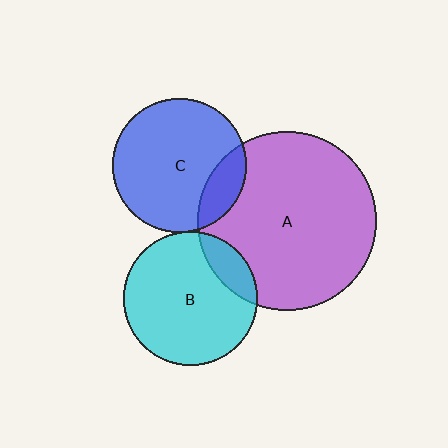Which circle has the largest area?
Circle A (purple).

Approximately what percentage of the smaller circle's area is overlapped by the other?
Approximately 15%.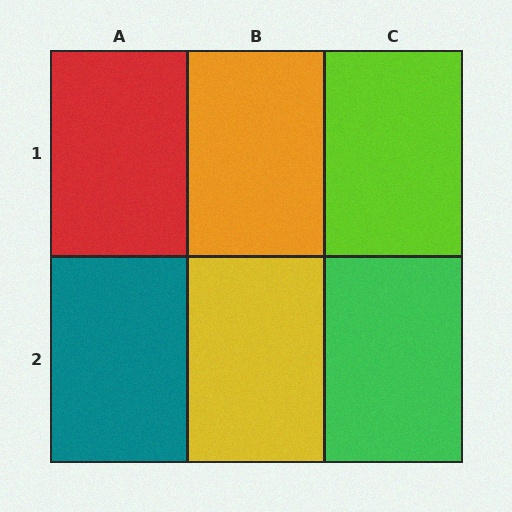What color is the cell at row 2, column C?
Green.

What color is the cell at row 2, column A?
Teal.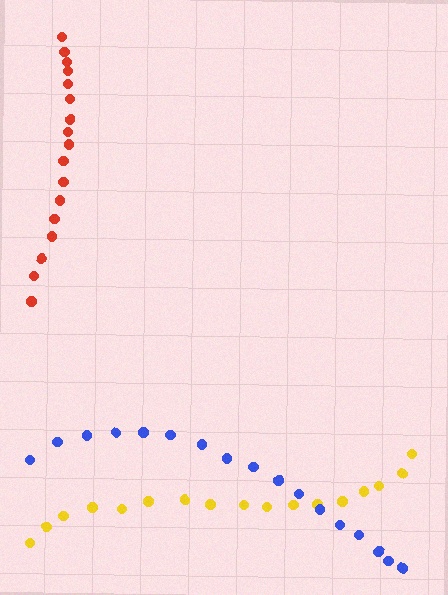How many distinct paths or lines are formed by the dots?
There are 3 distinct paths.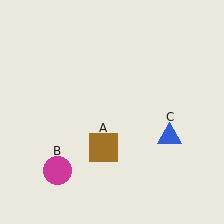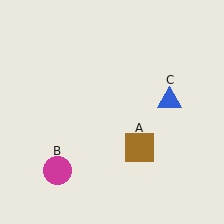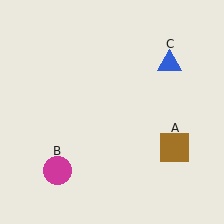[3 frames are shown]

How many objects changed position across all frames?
2 objects changed position: brown square (object A), blue triangle (object C).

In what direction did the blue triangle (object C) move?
The blue triangle (object C) moved up.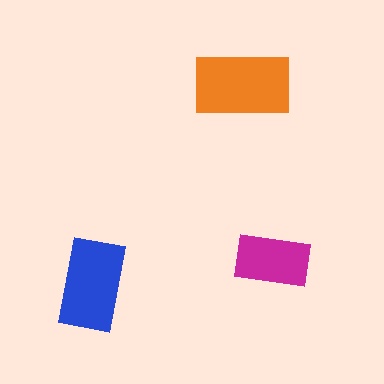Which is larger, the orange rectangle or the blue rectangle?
The orange one.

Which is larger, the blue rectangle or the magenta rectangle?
The blue one.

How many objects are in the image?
There are 3 objects in the image.